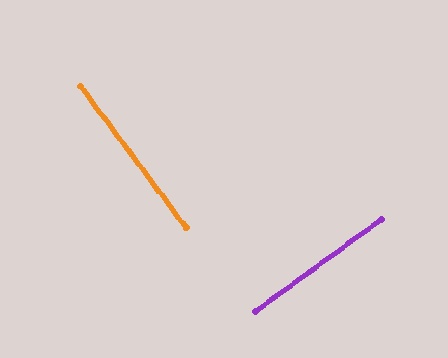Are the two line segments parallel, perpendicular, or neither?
Perpendicular — they meet at approximately 89°.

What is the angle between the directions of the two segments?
Approximately 89 degrees.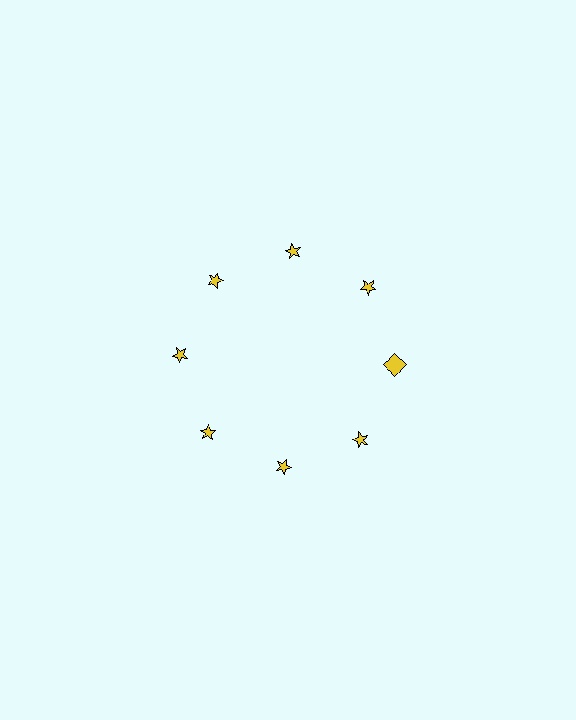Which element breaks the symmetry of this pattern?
The yellow square at roughly the 3 o'clock position breaks the symmetry. All other shapes are yellow stars.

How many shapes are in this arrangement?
There are 8 shapes arranged in a ring pattern.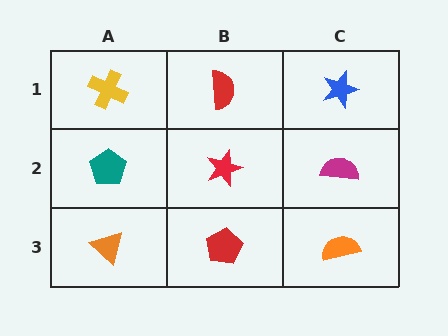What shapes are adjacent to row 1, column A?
A teal pentagon (row 2, column A), a red semicircle (row 1, column B).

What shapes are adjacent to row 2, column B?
A red semicircle (row 1, column B), a red pentagon (row 3, column B), a teal pentagon (row 2, column A), a magenta semicircle (row 2, column C).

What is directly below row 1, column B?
A red star.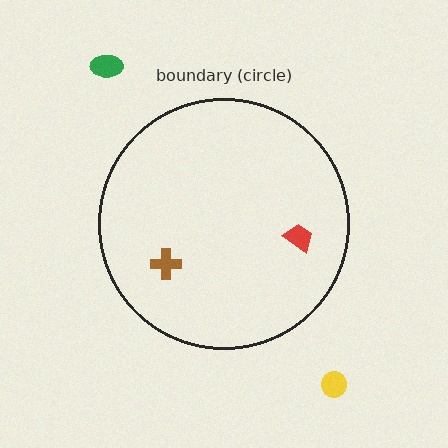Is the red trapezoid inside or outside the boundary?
Inside.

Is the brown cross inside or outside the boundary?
Inside.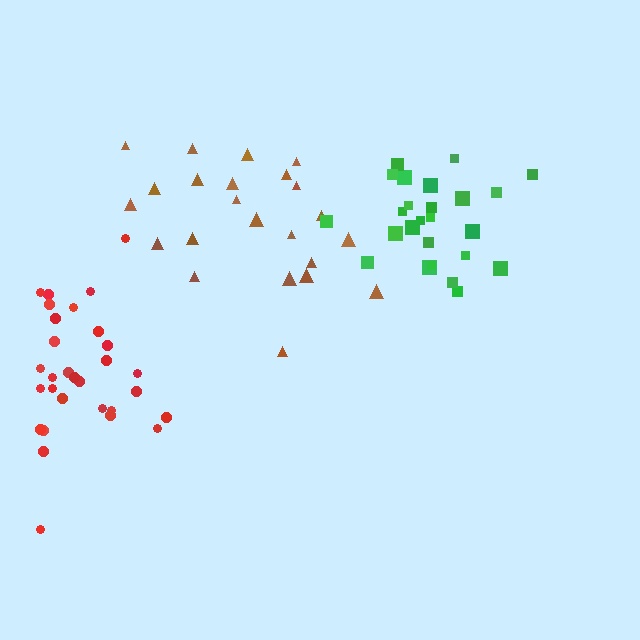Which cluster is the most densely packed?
Green.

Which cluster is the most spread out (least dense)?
Brown.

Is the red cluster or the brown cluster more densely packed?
Red.